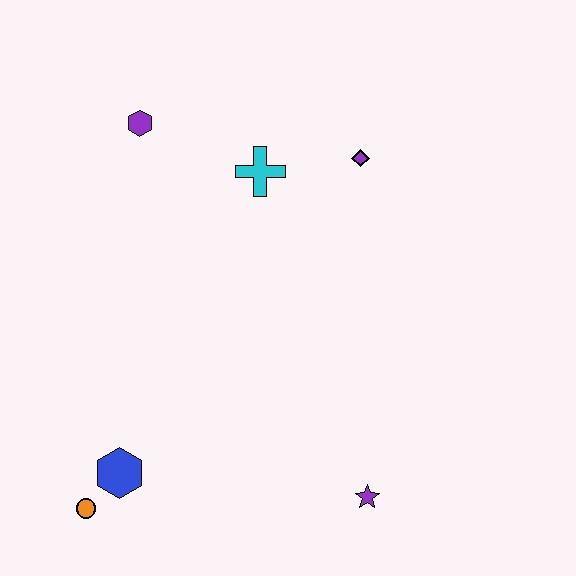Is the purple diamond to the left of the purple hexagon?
No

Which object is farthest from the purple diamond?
The orange circle is farthest from the purple diamond.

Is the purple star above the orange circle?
Yes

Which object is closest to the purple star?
The blue hexagon is closest to the purple star.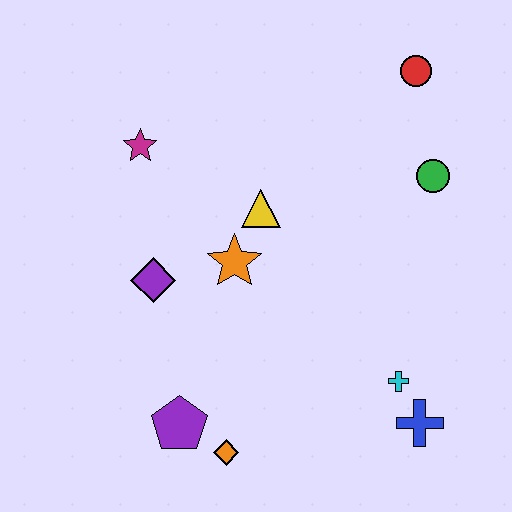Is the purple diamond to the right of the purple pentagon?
No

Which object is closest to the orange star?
The yellow triangle is closest to the orange star.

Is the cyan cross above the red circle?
No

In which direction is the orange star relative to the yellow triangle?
The orange star is below the yellow triangle.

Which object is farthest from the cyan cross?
The magenta star is farthest from the cyan cross.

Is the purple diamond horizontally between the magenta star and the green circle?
Yes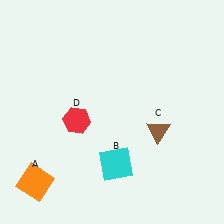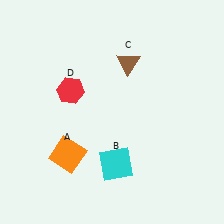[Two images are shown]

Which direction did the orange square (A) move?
The orange square (A) moved right.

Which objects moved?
The objects that moved are: the orange square (A), the brown triangle (C), the red hexagon (D).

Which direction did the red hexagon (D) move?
The red hexagon (D) moved up.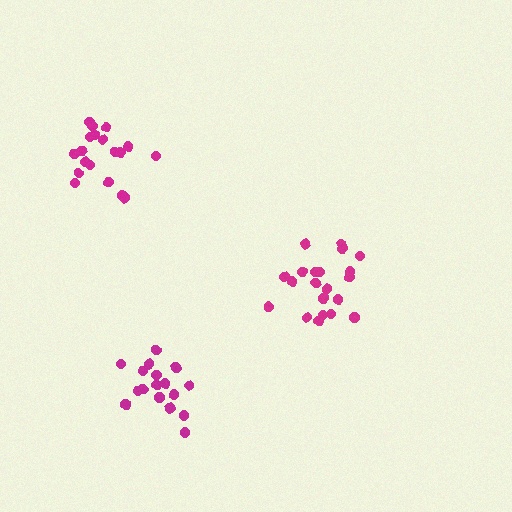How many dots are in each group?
Group 1: 21 dots, Group 2: 17 dots, Group 3: 19 dots (57 total).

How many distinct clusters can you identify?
There are 3 distinct clusters.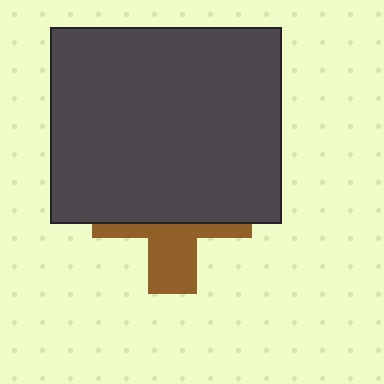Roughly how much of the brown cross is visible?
A small part of it is visible (roughly 38%).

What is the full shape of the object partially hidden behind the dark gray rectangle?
The partially hidden object is a brown cross.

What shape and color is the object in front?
The object in front is a dark gray rectangle.